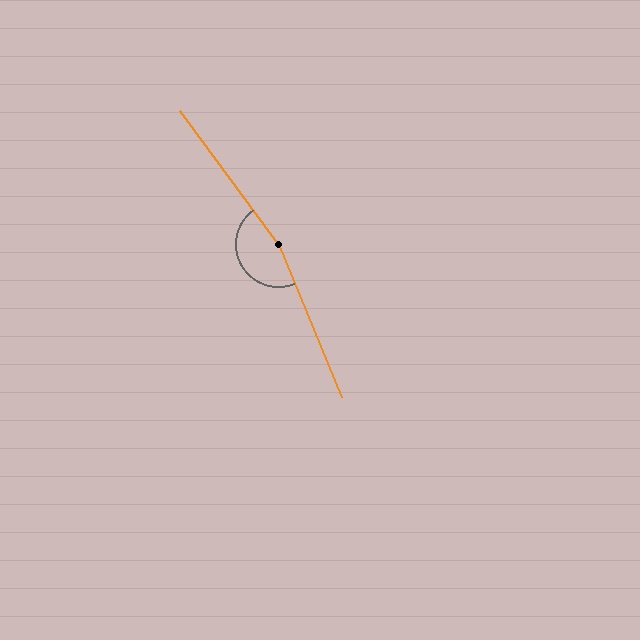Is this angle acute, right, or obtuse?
It is obtuse.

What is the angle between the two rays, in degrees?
Approximately 166 degrees.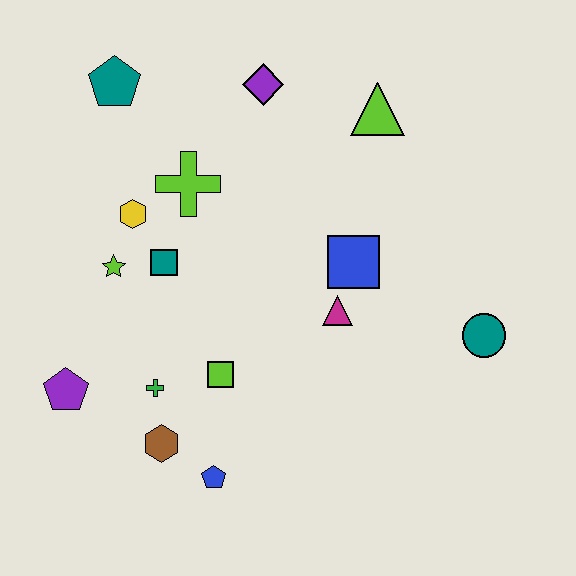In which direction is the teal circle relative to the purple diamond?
The teal circle is below the purple diamond.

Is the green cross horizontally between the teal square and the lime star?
Yes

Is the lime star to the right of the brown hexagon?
No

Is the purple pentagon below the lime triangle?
Yes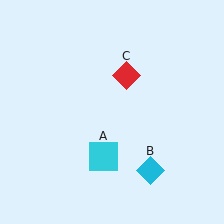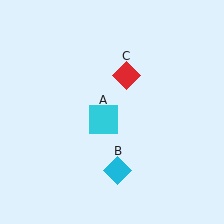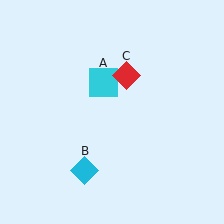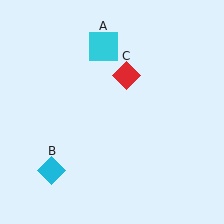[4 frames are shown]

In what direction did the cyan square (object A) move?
The cyan square (object A) moved up.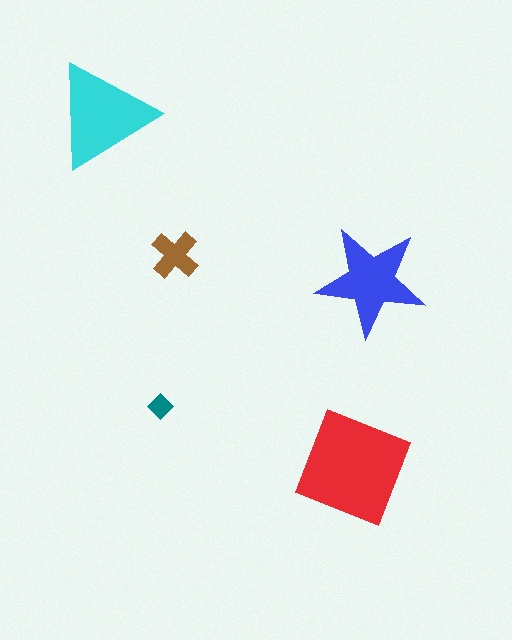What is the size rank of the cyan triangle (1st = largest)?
2nd.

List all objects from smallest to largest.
The teal diamond, the brown cross, the blue star, the cyan triangle, the red square.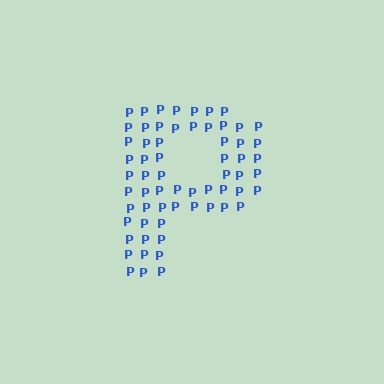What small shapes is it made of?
It is made of small letter P's.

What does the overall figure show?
The overall figure shows the letter P.